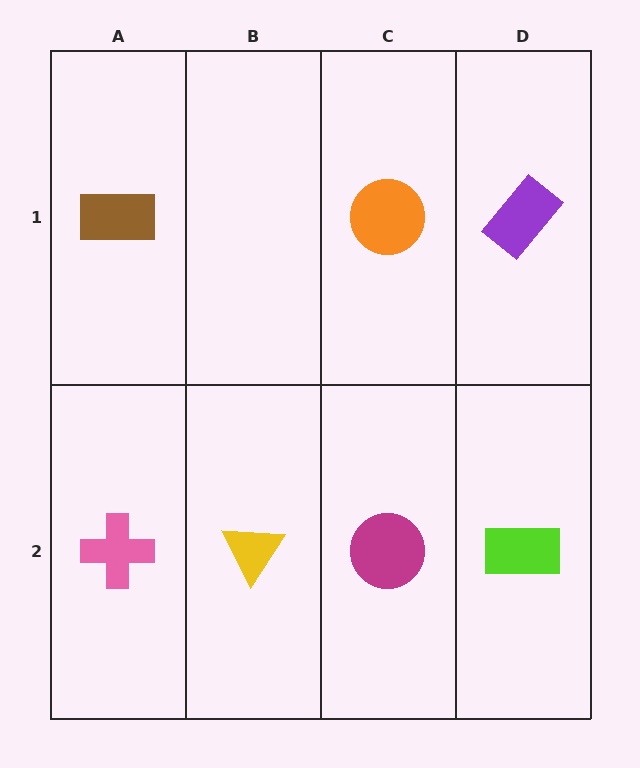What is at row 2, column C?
A magenta circle.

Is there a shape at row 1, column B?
No, that cell is empty.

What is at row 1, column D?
A purple rectangle.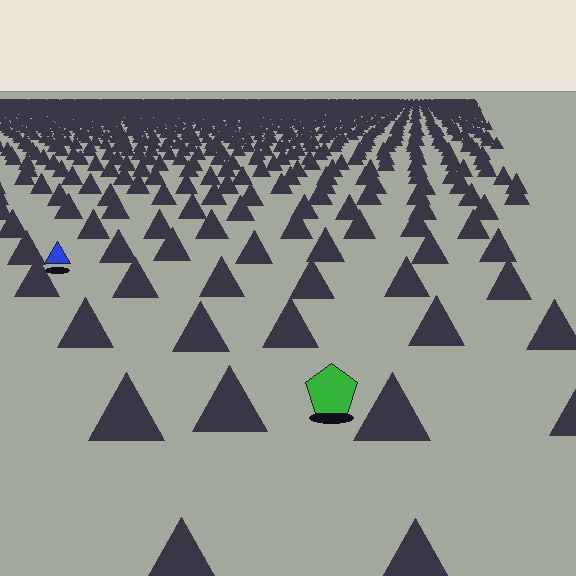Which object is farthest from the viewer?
The blue triangle is farthest from the viewer. It appears smaller and the ground texture around it is denser.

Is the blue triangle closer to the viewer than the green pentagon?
No. The green pentagon is closer — you can tell from the texture gradient: the ground texture is coarser near it.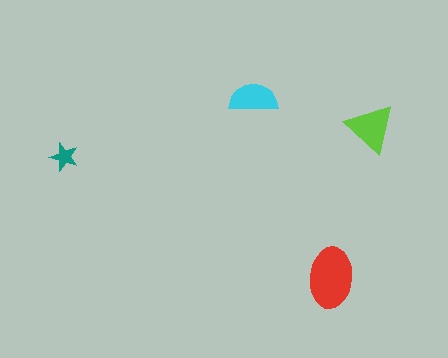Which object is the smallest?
The teal star.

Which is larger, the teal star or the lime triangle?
The lime triangle.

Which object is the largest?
The red ellipse.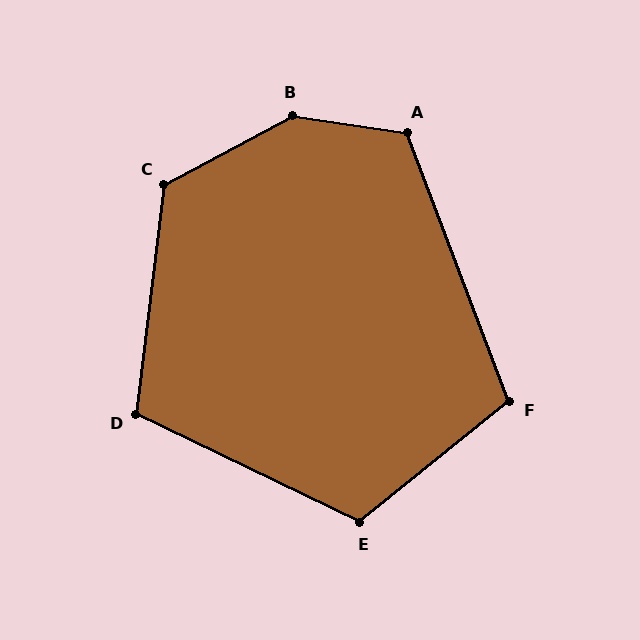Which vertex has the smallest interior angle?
F, at approximately 108 degrees.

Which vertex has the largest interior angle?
B, at approximately 143 degrees.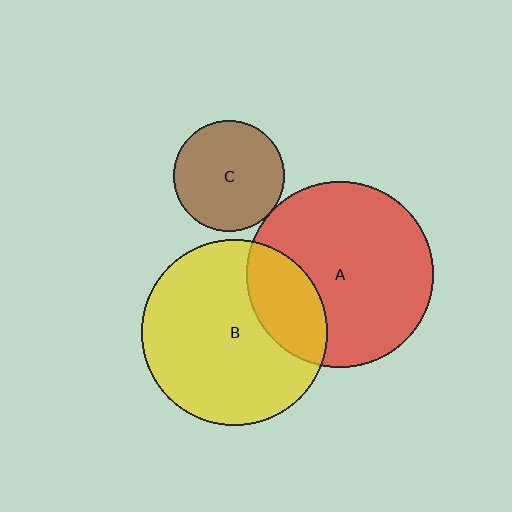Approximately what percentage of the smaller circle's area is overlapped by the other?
Approximately 5%.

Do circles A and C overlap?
Yes.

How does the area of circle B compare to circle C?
Approximately 2.8 times.